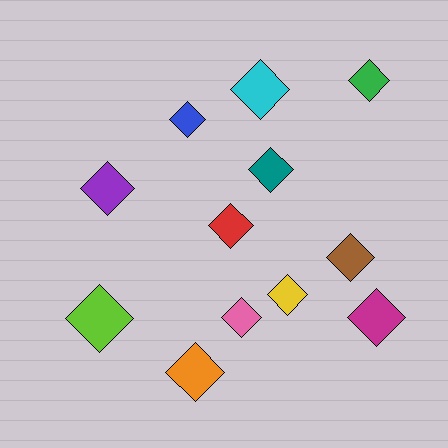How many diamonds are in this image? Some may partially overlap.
There are 12 diamonds.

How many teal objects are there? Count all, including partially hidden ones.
There is 1 teal object.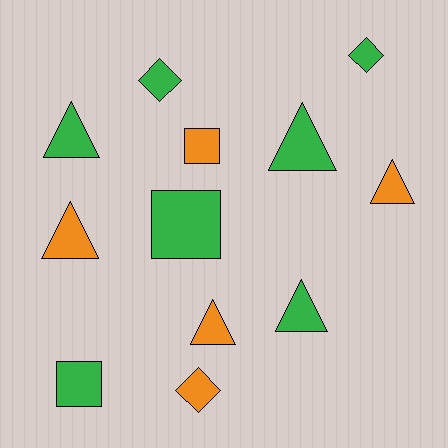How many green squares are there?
There are 2 green squares.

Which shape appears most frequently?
Triangle, with 6 objects.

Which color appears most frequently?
Green, with 7 objects.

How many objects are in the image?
There are 12 objects.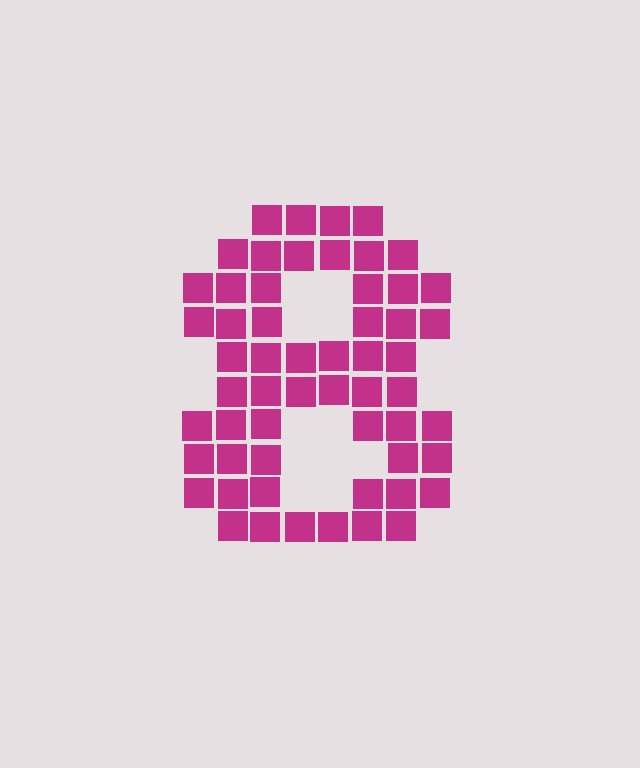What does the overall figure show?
The overall figure shows the digit 8.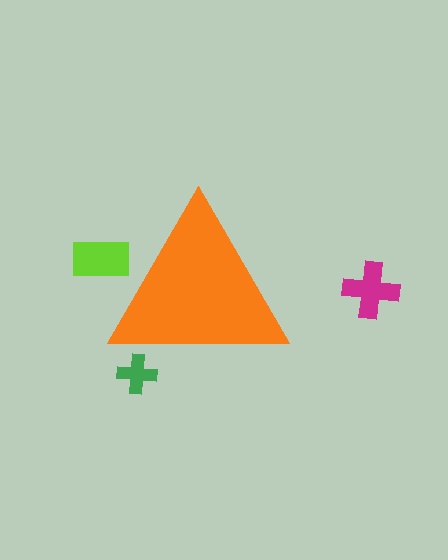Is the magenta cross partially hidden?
No, the magenta cross is fully visible.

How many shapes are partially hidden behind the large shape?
2 shapes are partially hidden.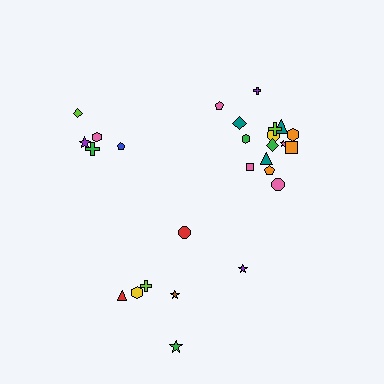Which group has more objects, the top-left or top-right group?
The top-right group.